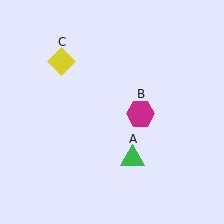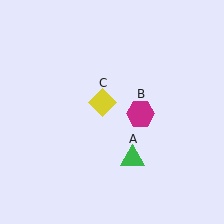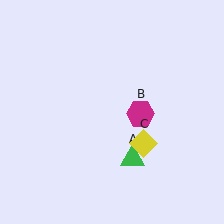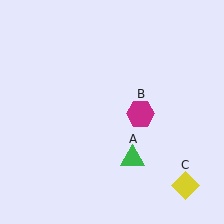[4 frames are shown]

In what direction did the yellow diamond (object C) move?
The yellow diamond (object C) moved down and to the right.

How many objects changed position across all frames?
1 object changed position: yellow diamond (object C).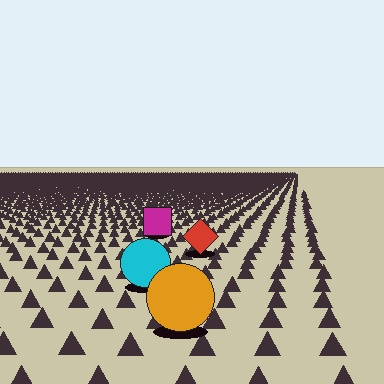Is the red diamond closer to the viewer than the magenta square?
Yes. The red diamond is closer — you can tell from the texture gradient: the ground texture is coarser near it.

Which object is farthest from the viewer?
The magenta square is farthest from the viewer. It appears smaller and the ground texture around it is denser.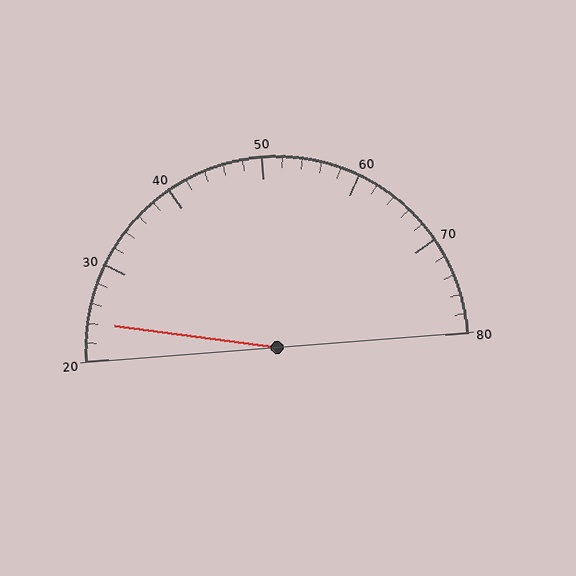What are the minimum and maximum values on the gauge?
The gauge ranges from 20 to 80.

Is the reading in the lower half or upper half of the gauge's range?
The reading is in the lower half of the range (20 to 80).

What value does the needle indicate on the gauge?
The needle indicates approximately 24.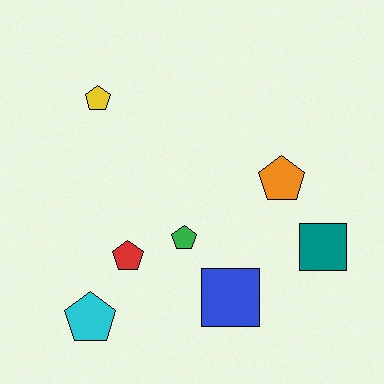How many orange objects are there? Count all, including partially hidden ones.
There is 1 orange object.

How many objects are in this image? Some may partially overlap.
There are 7 objects.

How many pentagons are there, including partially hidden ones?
There are 5 pentagons.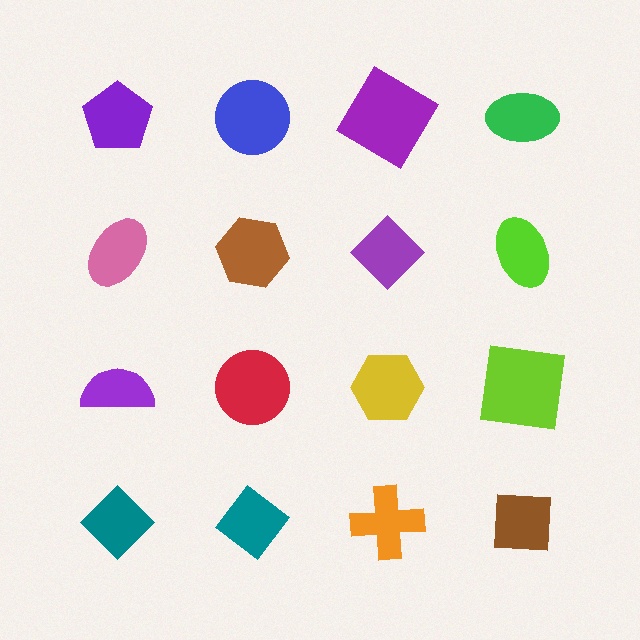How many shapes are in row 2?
4 shapes.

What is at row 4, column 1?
A teal diamond.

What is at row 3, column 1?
A purple semicircle.